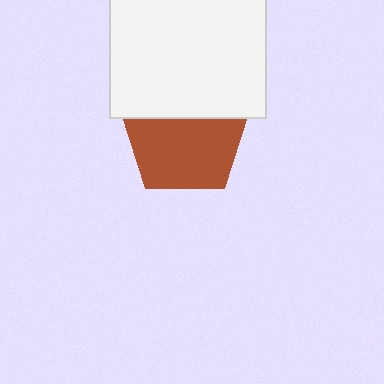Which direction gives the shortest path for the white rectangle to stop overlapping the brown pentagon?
Moving up gives the shortest separation.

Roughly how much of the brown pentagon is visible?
Most of it is visible (roughly 66%).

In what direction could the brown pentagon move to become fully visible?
The brown pentagon could move down. That would shift it out from behind the white rectangle entirely.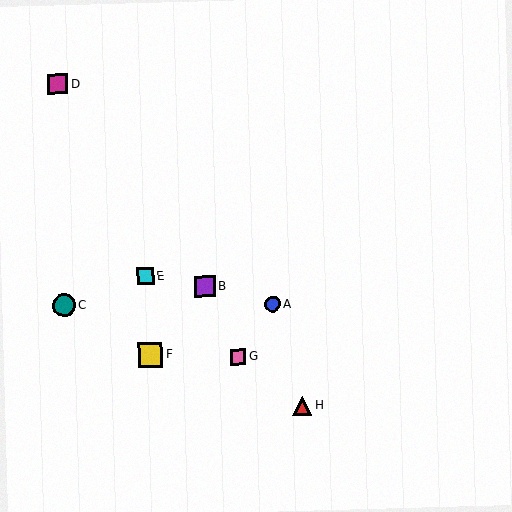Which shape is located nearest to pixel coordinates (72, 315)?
The teal circle (labeled C) at (64, 305) is nearest to that location.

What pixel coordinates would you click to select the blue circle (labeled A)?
Click at (273, 304) to select the blue circle A.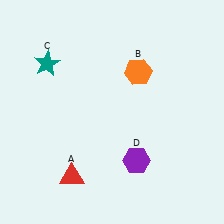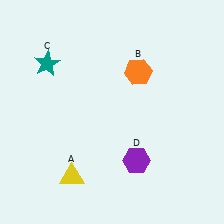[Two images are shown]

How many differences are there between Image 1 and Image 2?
There is 1 difference between the two images.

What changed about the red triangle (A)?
In Image 1, A is red. In Image 2, it changed to yellow.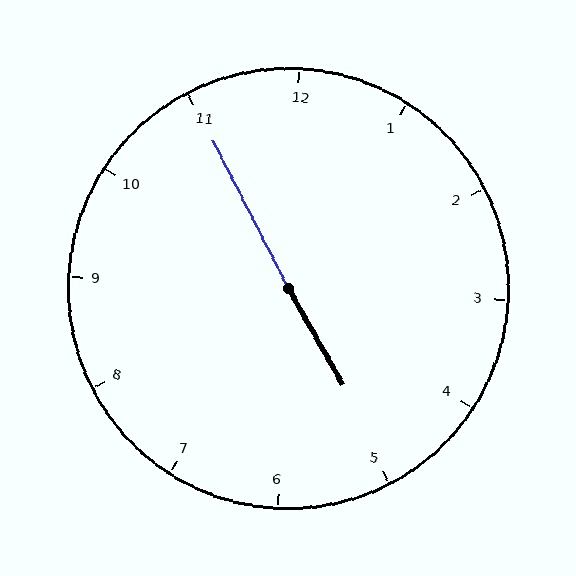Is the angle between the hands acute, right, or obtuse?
It is obtuse.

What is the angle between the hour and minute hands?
Approximately 178 degrees.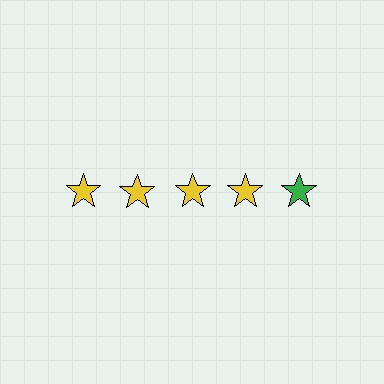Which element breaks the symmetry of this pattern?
The green star in the top row, rightmost column breaks the symmetry. All other shapes are yellow stars.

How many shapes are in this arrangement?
There are 5 shapes arranged in a grid pattern.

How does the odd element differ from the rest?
It has a different color: green instead of yellow.